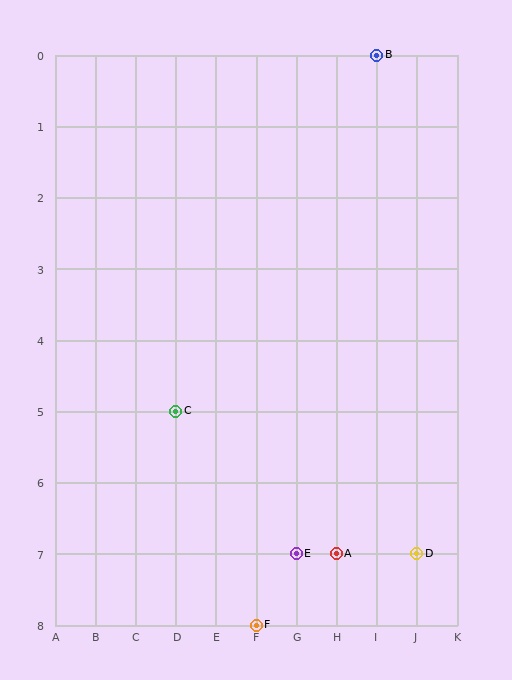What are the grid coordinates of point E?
Point E is at grid coordinates (G, 7).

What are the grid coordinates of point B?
Point B is at grid coordinates (I, 0).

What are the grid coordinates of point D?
Point D is at grid coordinates (J, 7).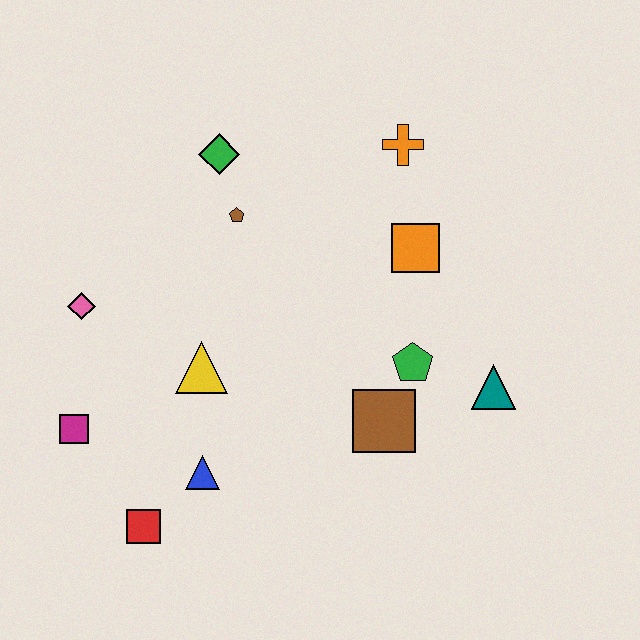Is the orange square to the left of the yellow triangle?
No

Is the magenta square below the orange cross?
Yes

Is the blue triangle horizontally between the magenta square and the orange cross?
Yes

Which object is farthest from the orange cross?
The red square is farthest from the orange cross.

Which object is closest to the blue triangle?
The red square is closest to the blue triangle.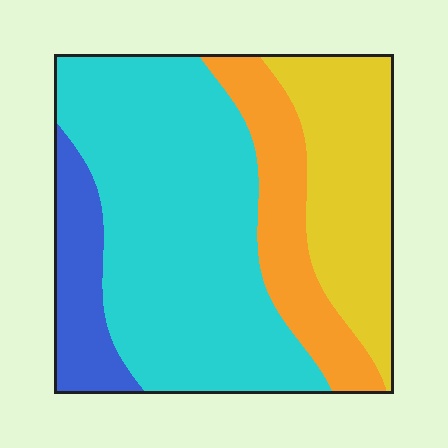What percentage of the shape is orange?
Orange covers about 15% of the shape.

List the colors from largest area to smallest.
From largest to smallest: cyan, yellow, orange, blue.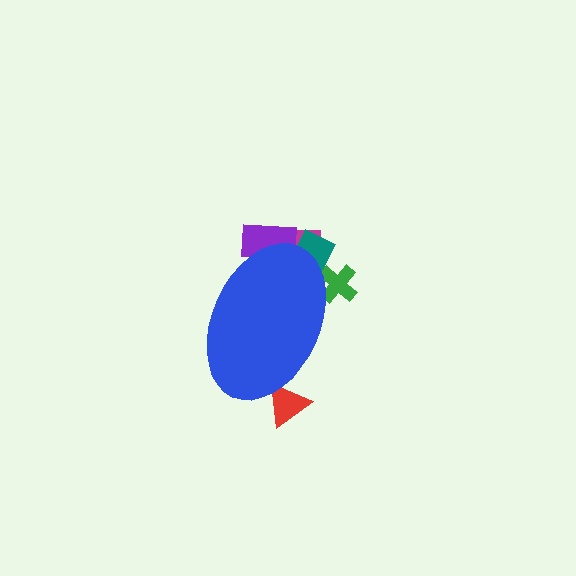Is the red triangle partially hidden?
Yes, the red triangle is partially hidden behind the blue ellipse.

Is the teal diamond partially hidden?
Yes, the teal diamond is partially hidden behind the blue ellipse.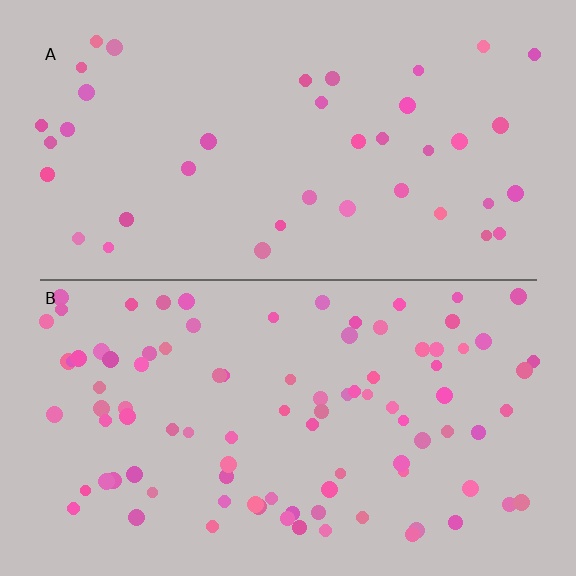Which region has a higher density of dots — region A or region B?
B (the bottom).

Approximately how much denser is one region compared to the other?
Approximately 2.3× — region B over region A.